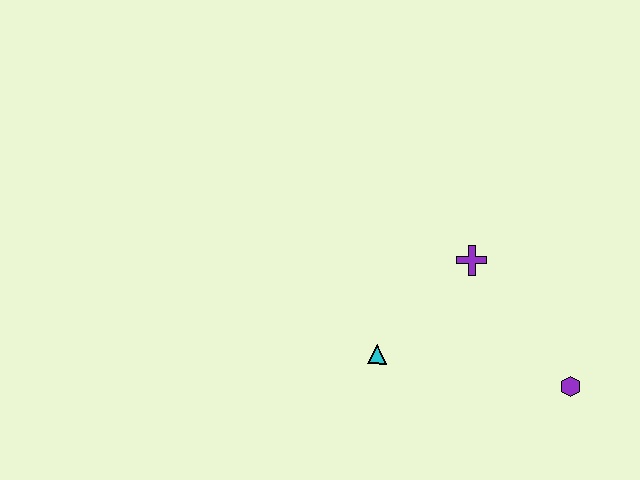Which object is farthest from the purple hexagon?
The cyan triangle is farthest from the purple hexagon.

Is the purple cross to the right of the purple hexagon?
No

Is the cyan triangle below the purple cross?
Yes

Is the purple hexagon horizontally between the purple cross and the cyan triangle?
No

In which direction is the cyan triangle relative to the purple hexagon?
The cyan triangle is to the left of the purple hexagon.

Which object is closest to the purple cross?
The cyan triangle is closest to the purple cross.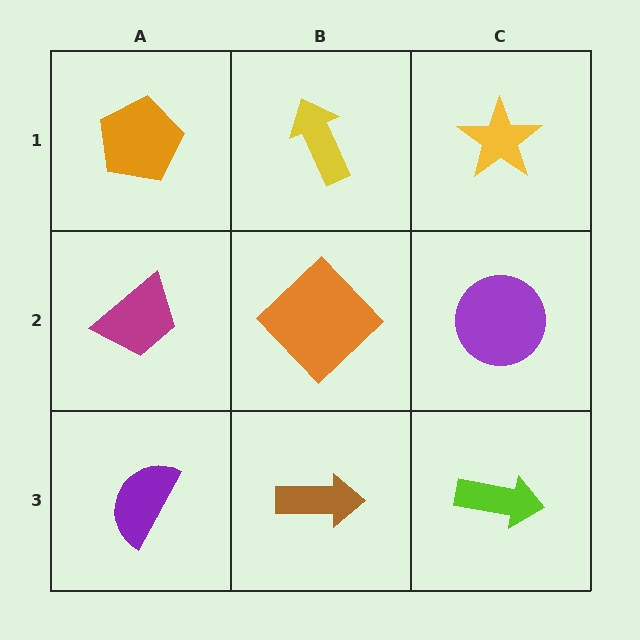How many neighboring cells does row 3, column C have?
2.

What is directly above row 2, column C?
A yellow star.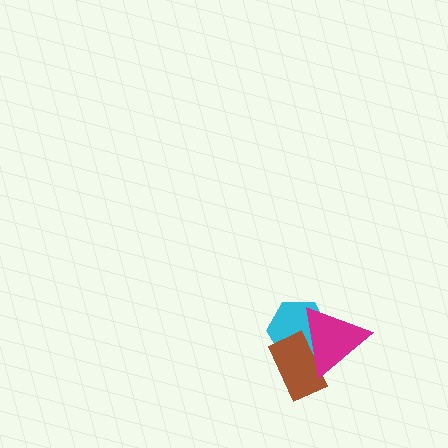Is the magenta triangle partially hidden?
No, no other shape covers it.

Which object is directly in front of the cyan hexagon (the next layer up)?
The brown rectangle is directly in front of the cyan hexagon.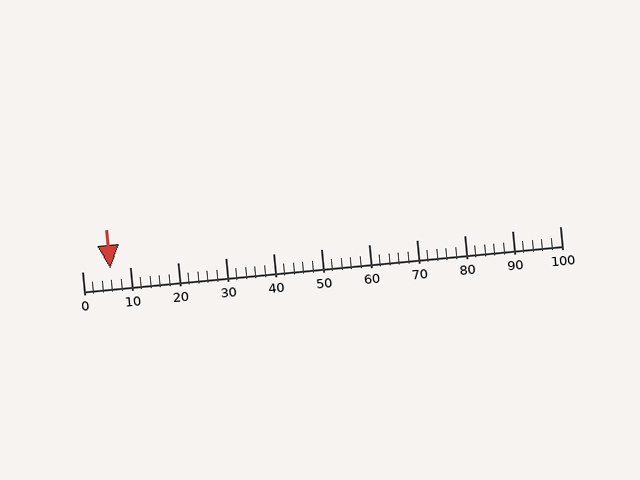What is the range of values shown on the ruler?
The ruler shows values from 0 to 100.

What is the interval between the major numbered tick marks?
The major tick marks are spaced 10 units apart.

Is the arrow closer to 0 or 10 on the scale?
The arrow is closer to 10.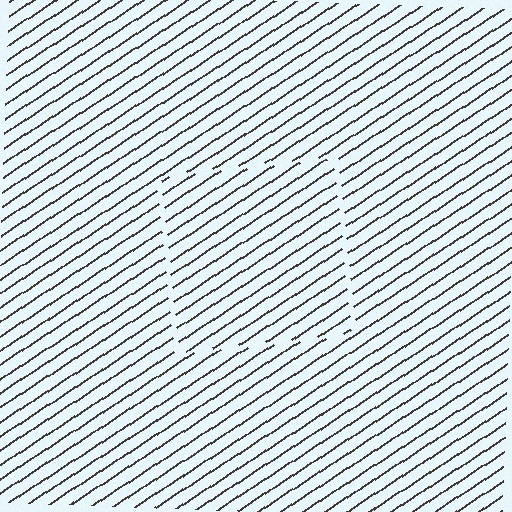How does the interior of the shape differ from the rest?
The interior of the shape contains the same grating, shifted by half a period — the contour is defined by the phase discontinuity where line-ends from the inner and outer gratings abut.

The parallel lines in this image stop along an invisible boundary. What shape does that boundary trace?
An illusory square. The interior of the shape contains the same grating, shifted by half a period — the contour is defined by the phase discontinuity where line-ends from the inner and outer gratings abut.